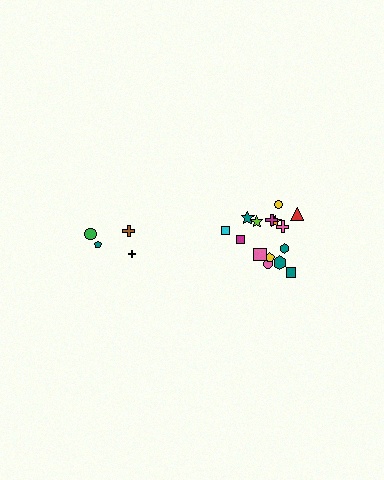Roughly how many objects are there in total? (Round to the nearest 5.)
Roughly 20 objects in total.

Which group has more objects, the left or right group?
The right group.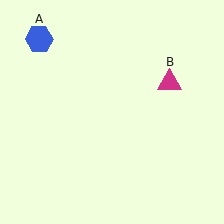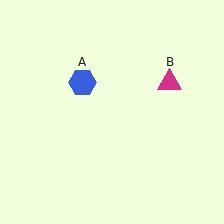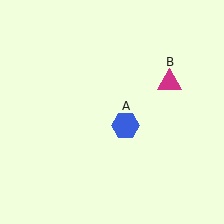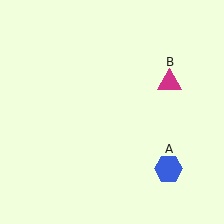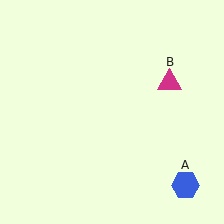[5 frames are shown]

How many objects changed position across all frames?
1 object changed position: blue hexagon (object A).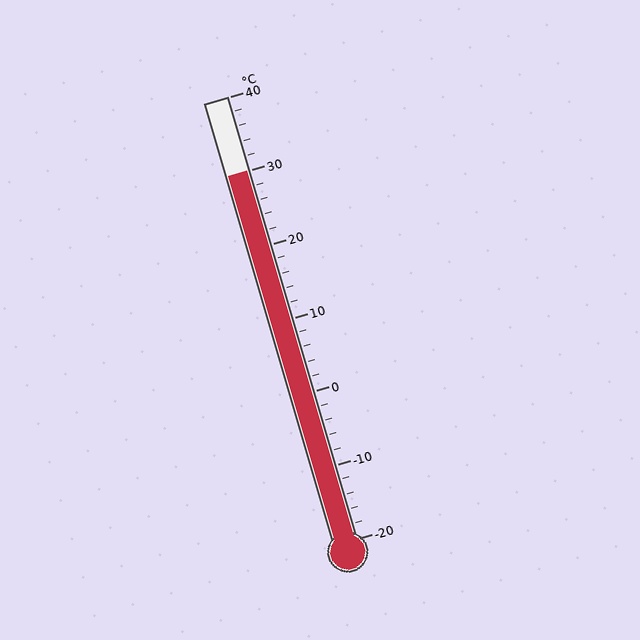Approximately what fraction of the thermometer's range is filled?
The thermometer is filled to approximately 85% of its range.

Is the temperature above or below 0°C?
The temperature is above 0°C.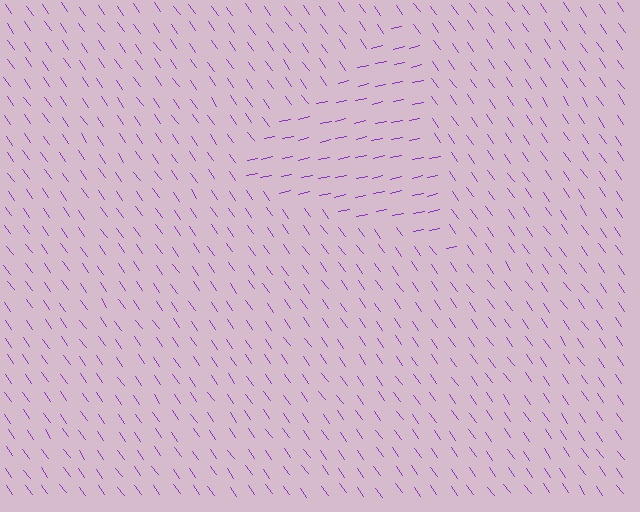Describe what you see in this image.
The image is filled with small purple line segments. A triangle region in the image has lines oriented differently from the surrounding lines, creating a visible texture boundary.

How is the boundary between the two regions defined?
The boundary is defined purely by a change in line orientation (approximately 67 degrees difference). All lines are the same color and thickness.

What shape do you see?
I see a triangle.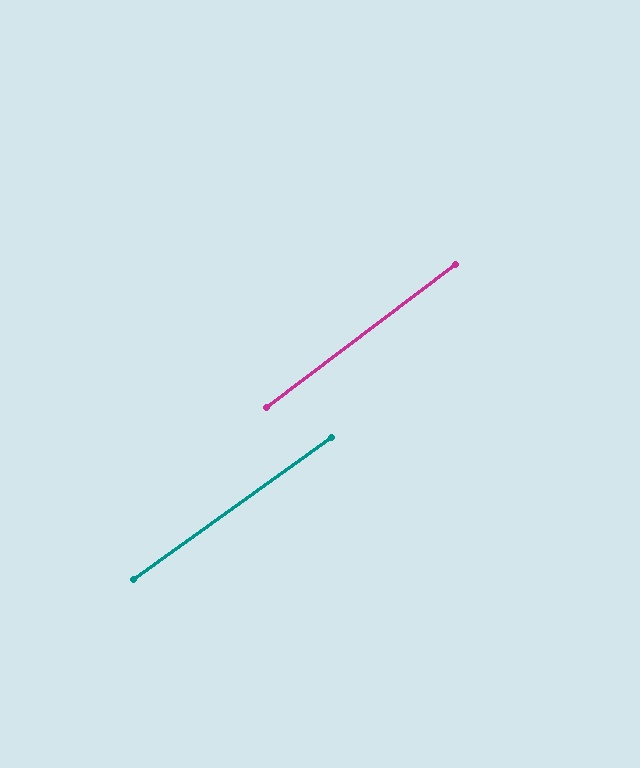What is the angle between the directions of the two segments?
Approximately 1 degree.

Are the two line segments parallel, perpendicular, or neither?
Parallel — their directions differ by only 1.3°.